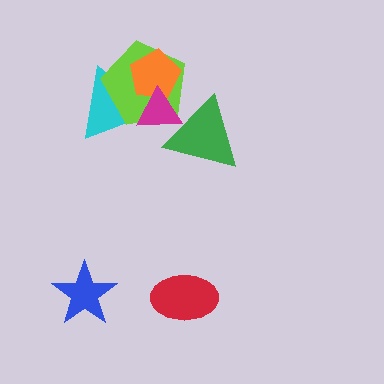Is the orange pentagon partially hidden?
Yes, it is partially covered by another shape.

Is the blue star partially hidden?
No, no other shape covers it.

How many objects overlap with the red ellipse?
0 objects overlap with the red ellipse.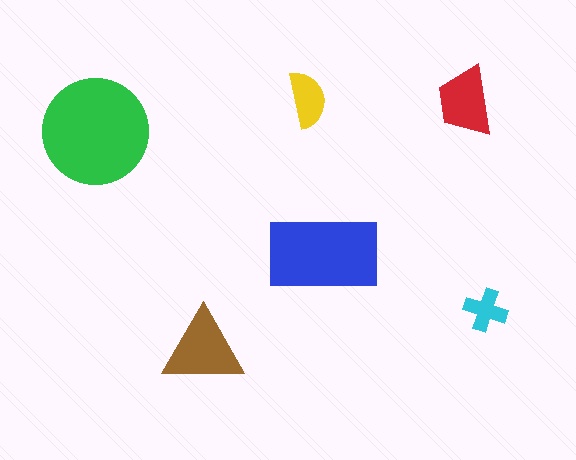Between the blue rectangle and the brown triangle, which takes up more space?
The blue rectangle.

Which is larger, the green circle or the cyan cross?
The green circle.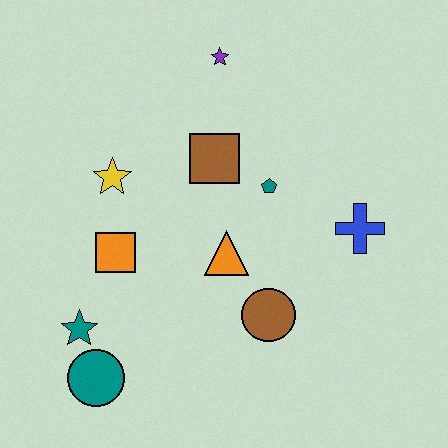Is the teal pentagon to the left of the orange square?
No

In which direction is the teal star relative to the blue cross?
The teal star is to the left of the blue cross.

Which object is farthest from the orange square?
The blue cross is farthest from the orange square.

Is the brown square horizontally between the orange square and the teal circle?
No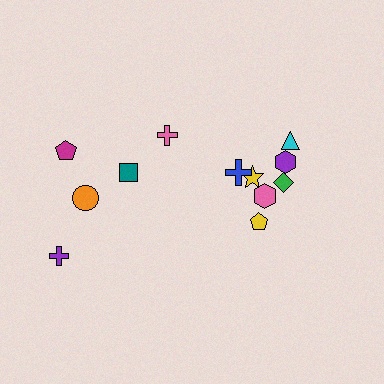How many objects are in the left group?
There are 5 objects.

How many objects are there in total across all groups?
There are 13 objects.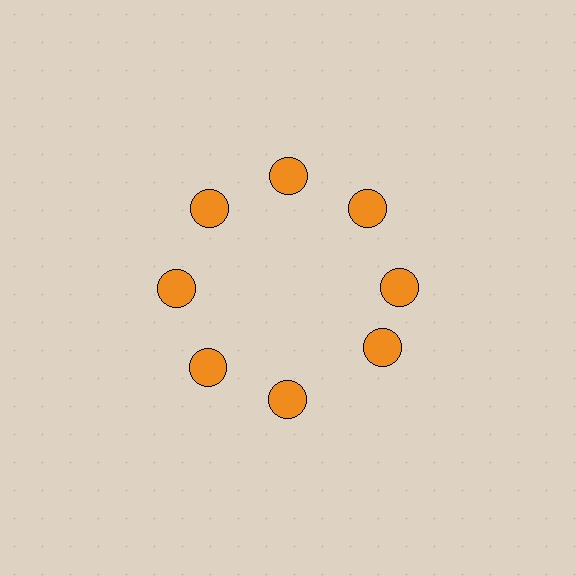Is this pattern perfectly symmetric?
No. The 8 orange circles are arranged in a ring, but one element near the 4 o'clock position is rotated out of alignment along the ring, breaking the 8-fold rotational symmetry.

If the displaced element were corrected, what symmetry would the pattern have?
It would have 8-fold rotational symmetry — the pattern would map onto itself every 45 degrees.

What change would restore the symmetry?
The symmetry would be restored by rotating it back into even spacing with its neighbors so that all 8 circles sit at equal angles and equal distance from the center.